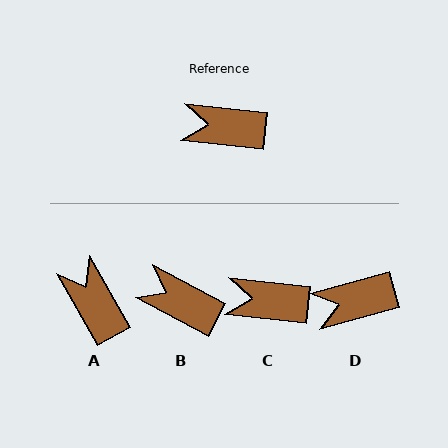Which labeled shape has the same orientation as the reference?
C.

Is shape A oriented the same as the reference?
No, it is off by about 54 degrees.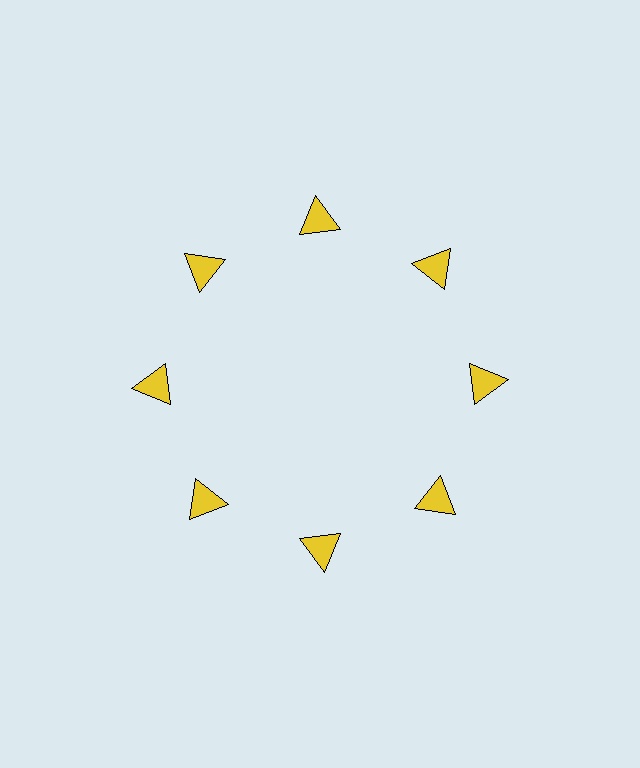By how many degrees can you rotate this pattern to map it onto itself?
The pattern maps onto itself every 45 degrees of rotation.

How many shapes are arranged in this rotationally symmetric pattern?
There are 8 shapes, arranged in 8 groups of 1.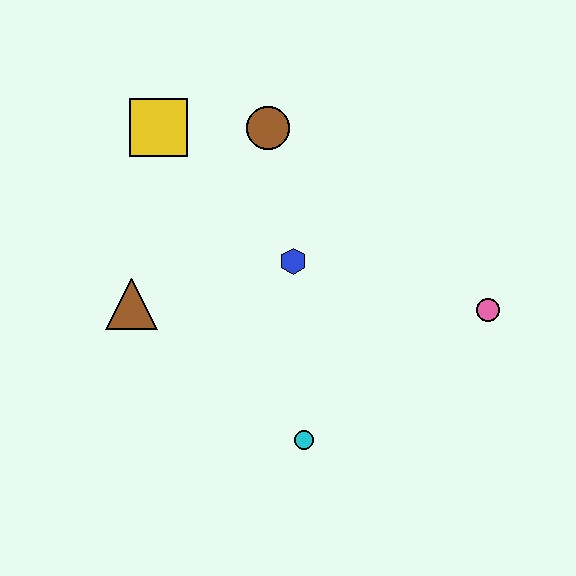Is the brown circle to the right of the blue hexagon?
No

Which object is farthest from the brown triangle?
The pink circle is farthest from the brown triangle.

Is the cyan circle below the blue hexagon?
Yes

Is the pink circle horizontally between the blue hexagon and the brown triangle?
No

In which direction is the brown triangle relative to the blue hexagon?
The brown triangle is to the left of the blue hexagon.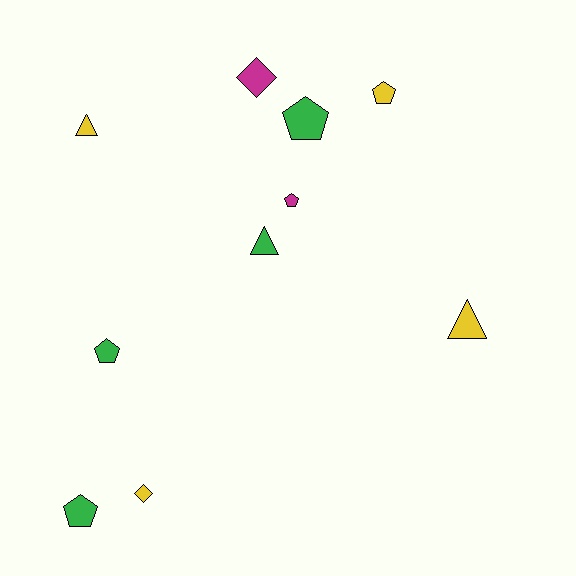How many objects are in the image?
There are 10 objects.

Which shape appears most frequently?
Pentagon, with 5 objects.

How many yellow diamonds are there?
There is 1 yellow diamond.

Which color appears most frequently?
Yellow, with 4 objects.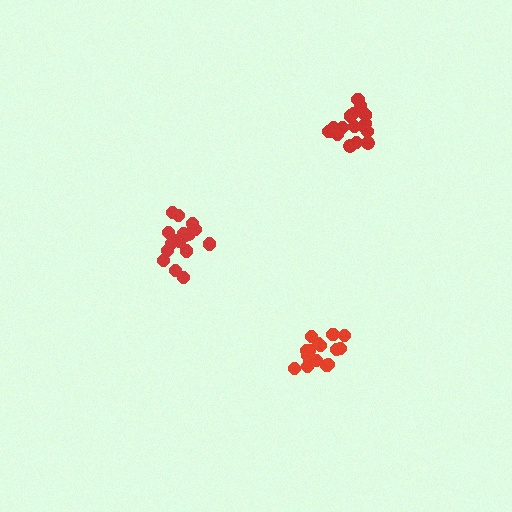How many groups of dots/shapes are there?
There are 3 groups.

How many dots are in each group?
Group 1: 16 dots, Group 2: 16 dots, Group 3: 17 dots (49 total).